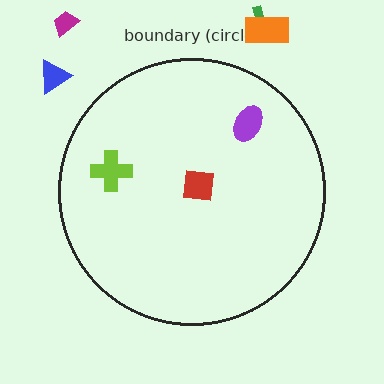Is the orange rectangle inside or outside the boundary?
Outside.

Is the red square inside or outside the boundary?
Inside.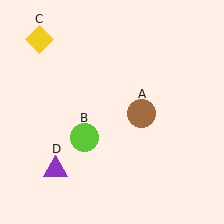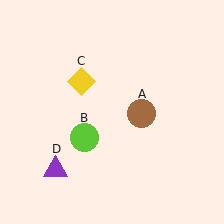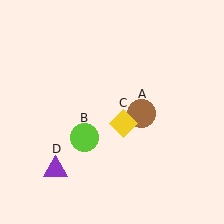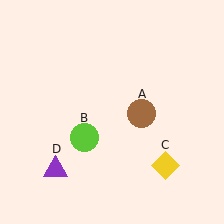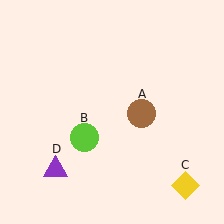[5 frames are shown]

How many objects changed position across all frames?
1 object changed position: yellow diamond (object C).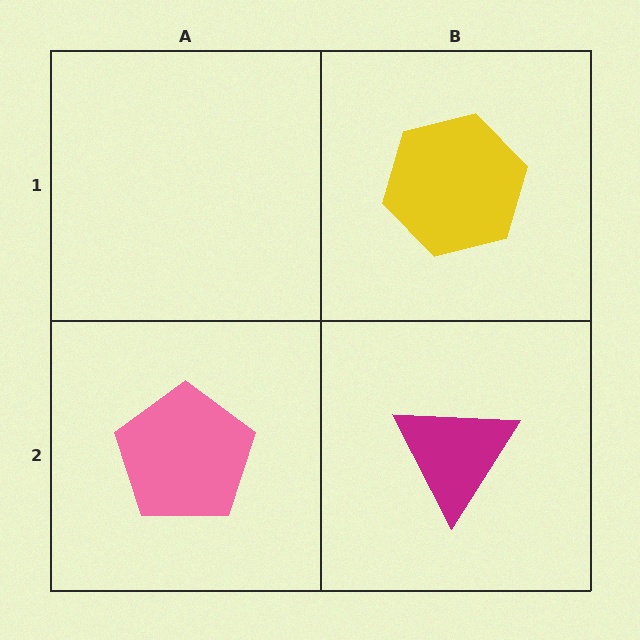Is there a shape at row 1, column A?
No, that cell is empty.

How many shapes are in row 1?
1 shape.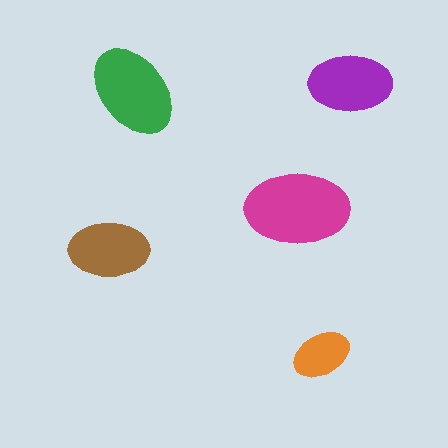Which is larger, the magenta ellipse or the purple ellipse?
The magenta one.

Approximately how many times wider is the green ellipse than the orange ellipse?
About 1.5 times wider.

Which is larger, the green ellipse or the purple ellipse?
The green one.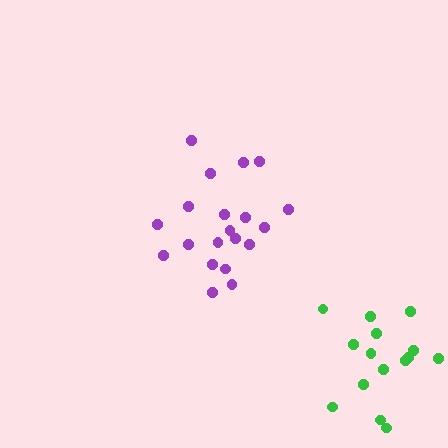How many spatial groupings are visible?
There are 2 spatial groupings.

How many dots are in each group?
Group 1: 20 dots, Group 2: 15 dots (35 total).